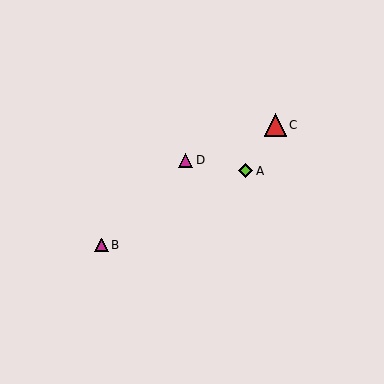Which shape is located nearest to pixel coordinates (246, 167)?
The lime diamond (labeled A) at (246, 171) is nearest to that location.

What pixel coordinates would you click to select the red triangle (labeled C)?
Click at (275, 125) to select the red triangle C.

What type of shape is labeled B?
Shape B is a magenta triangle.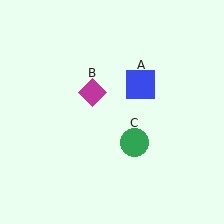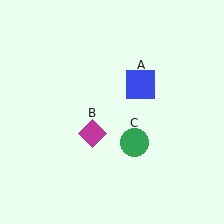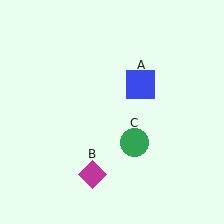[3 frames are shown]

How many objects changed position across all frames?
1 object changed position: magenta diamond (object B).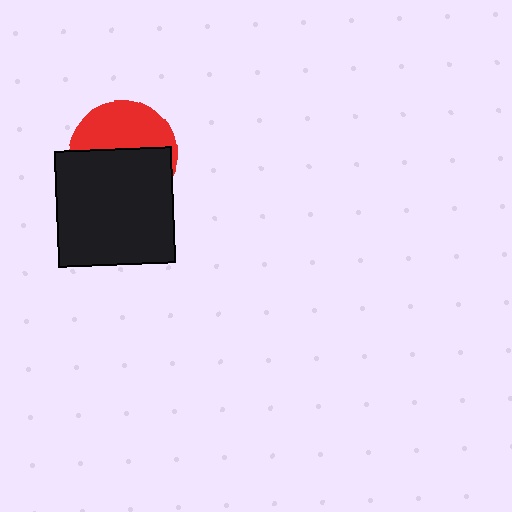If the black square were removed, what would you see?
You would see the complete red circle.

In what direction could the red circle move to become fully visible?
The red circle could move up. That would shift it out from behind the black square entirely.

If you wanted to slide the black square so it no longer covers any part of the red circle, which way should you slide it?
Slide it down — that is the most direct way to separate the two shapes.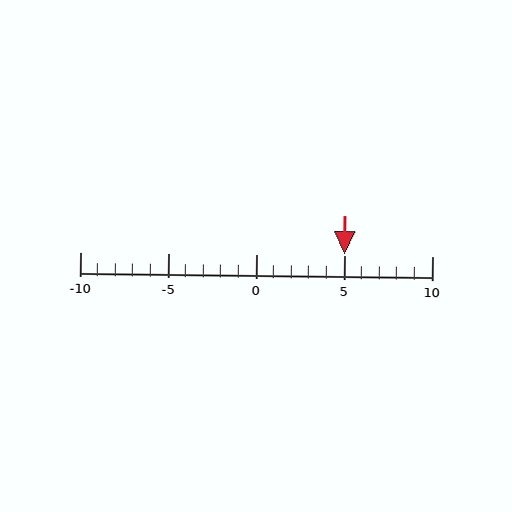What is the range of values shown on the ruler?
The ruler shows values from -10 to 10.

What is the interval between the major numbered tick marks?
The major tick marks are spaced 5 units apart.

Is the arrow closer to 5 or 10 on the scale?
The arrow is closer to 5.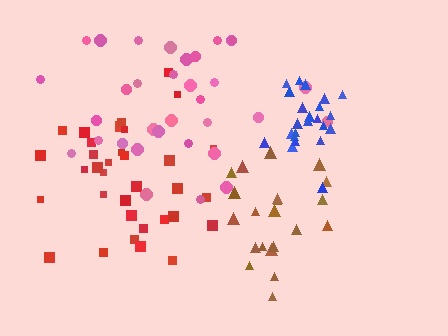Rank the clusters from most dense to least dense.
blue, brown, red, pink.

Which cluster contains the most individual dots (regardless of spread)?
Red (34).